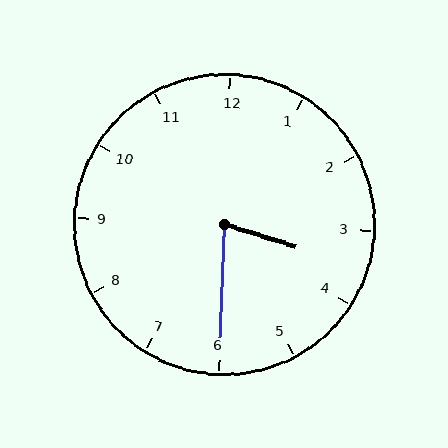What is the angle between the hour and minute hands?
Approximately 75 degrees.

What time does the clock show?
3:30.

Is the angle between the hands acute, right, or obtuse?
It is acute.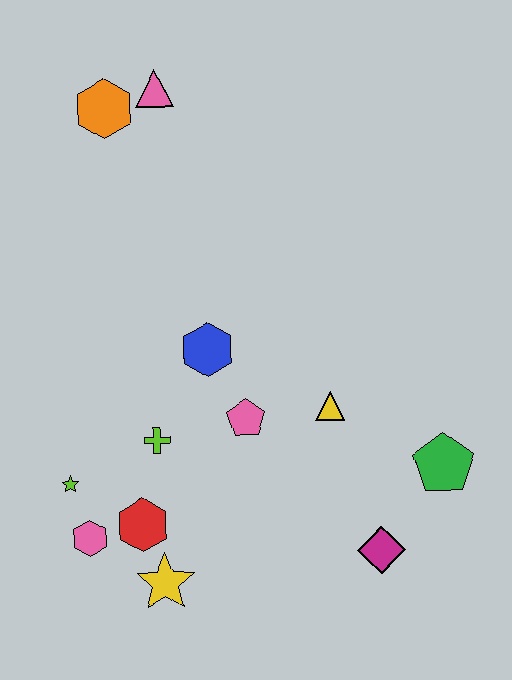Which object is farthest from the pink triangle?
The magenta diamond is farthest from the pink triangle.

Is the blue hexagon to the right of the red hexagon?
Yes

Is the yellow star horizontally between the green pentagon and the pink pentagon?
No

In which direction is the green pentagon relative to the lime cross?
The green pentagon is to the right of the lime cross.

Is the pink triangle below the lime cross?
No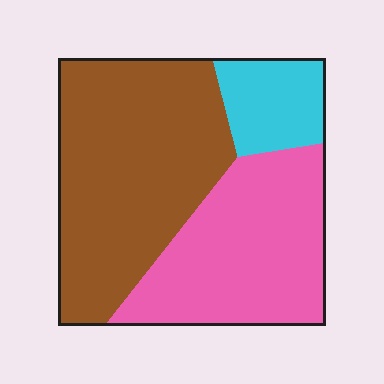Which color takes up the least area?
Cyan, at roughly 15%.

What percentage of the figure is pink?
Pink covers roughly 35% of the figure.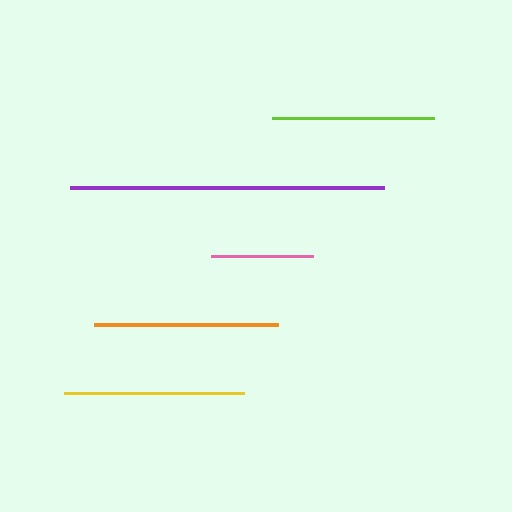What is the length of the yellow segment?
The yellow segment is approximately 180 pixels long.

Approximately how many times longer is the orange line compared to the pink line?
The orange line is approximately 1.8 times the length of the pink line.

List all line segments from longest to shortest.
From longest to shortest: purple, orange, yellow, lime, pink.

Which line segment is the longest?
The purple line is the longest at approximately 314 pixels.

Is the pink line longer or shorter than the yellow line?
The yellow line is longer than the pink line.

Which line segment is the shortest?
The pink line is the shortest at approximately 102 pixels.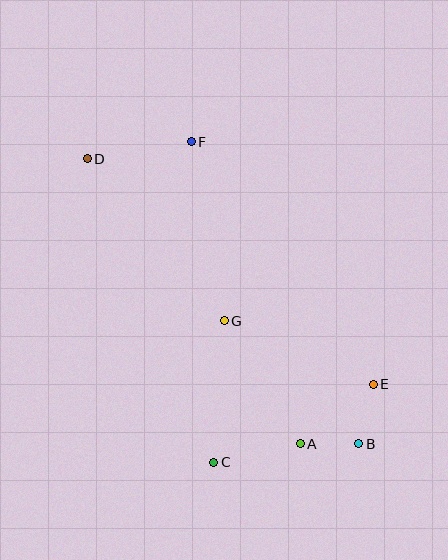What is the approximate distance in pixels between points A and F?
The distance between A and F is approximately 321 pixels.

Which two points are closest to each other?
Points A and B are closest to each other.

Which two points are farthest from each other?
Points B and D are farthest from each other.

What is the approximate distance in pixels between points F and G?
The distance between F and G is approximately 182 pixels.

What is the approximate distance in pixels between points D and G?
The distance between D and G is approximately 212 pixels.